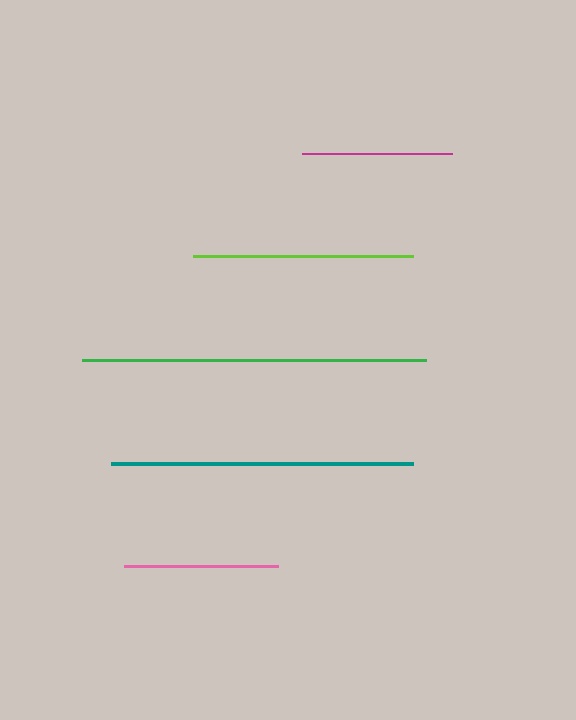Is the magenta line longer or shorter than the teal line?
The teal line is longer than the magenta line.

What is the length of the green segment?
The green segment is approximately 344 pixels long.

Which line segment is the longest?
The green line is the longest at approximately 344 pixels.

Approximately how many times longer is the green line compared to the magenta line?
The green line is approximately 2.3 times the length of the magenta line.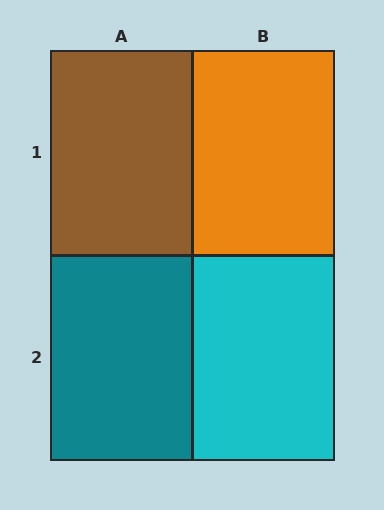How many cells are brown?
1 cell is brown.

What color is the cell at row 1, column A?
Brown.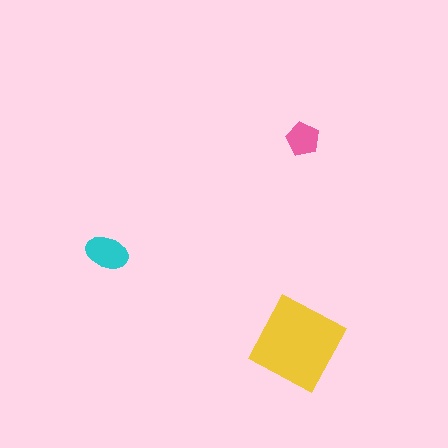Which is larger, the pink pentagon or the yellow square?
The yellow square.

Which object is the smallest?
The pink pentagon.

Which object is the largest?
The yellow square.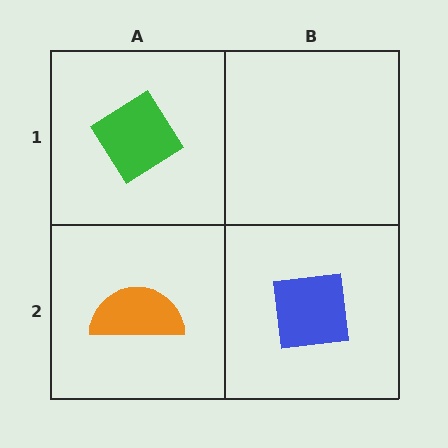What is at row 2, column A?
An orange semicircle.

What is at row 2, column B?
A blue square.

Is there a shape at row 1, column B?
No, that cell is empty.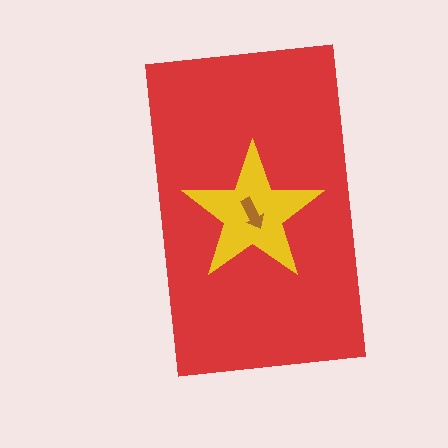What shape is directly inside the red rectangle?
The yellow star.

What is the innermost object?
The brown arrow.